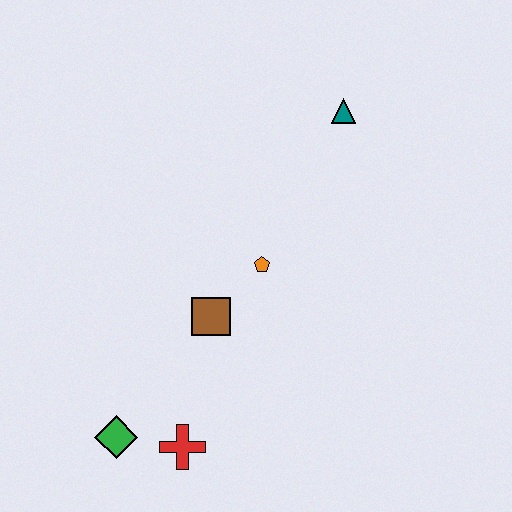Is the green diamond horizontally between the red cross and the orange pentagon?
No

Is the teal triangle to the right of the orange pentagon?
Yes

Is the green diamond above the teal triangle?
No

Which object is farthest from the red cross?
The teal triangle is farthest from the red cross.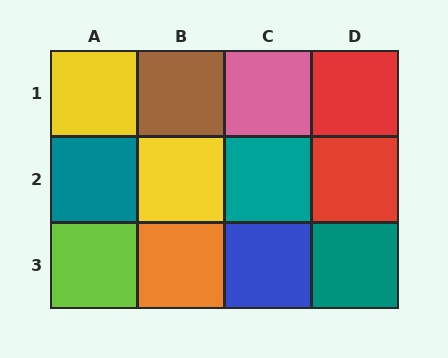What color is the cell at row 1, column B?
Brown.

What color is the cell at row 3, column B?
Orange.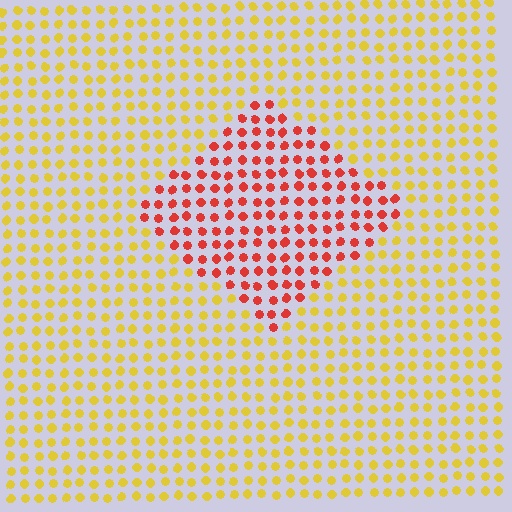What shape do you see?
I see a diamond.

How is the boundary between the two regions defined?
The boundary is defined purely by a slight shift in hue (about 51 degrees). Spacing, size, and orientation are identical on both sides.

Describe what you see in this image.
The image is filled with small yellow elements in a uniform arrangement. A diamond-shaped region is visible where the elements are tinted to a slightly different hue, forming a subtle color boundary.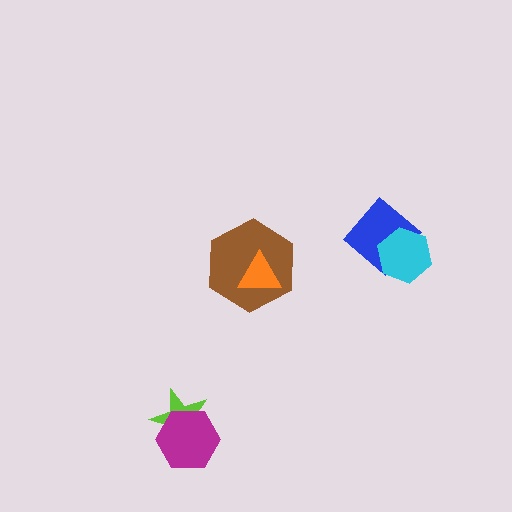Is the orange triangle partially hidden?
No, no other shape covers it.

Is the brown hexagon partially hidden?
Yes, it is partially covered by another shape.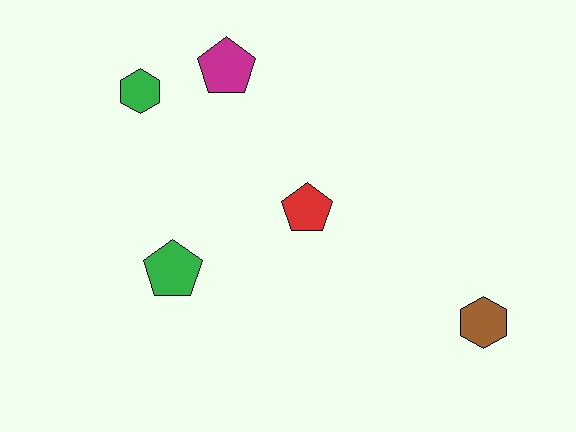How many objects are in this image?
There are 5 objects.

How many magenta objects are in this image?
There is 1 magenta object.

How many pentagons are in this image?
There are 3 pentagons.